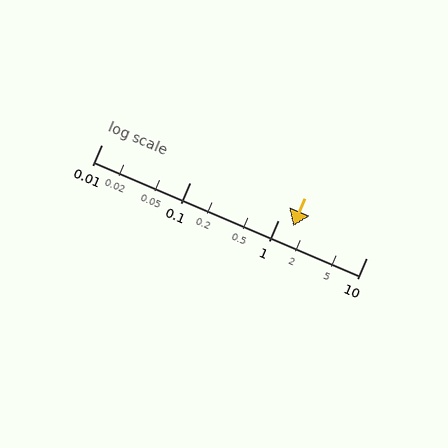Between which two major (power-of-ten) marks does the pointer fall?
The pointer is between 1 and 10.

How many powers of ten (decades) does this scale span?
The scale spans 3 decades, from 0.01 to 10.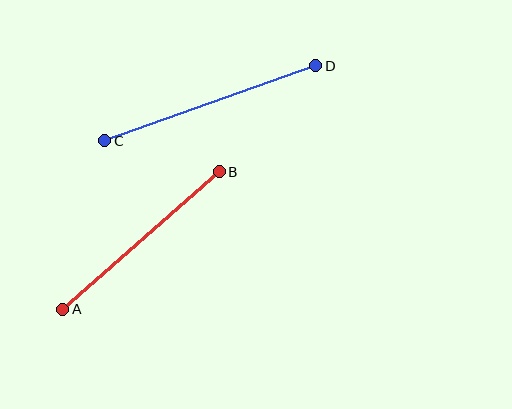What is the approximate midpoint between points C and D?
The midpoint is at approximately (210, 103) pixels.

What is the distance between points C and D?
The distance is approximately 224 pixels.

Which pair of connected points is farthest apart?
Points C and D are farthest apart.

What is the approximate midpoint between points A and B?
The midpoint is at approximately (141, 241) pixels.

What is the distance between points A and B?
The distance is approximately 208 pixels.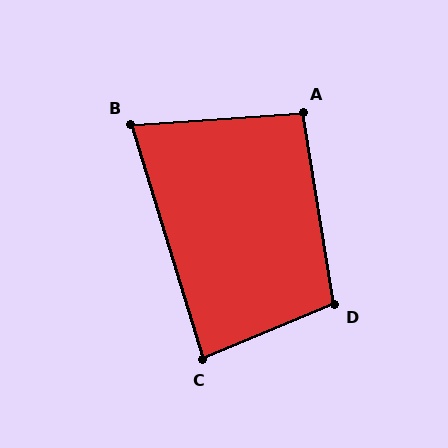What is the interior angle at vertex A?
Approximately 95 degrees (obtuse).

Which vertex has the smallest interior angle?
B, at approximately 77 degrees.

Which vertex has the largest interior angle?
D, at approximately 103 degrees.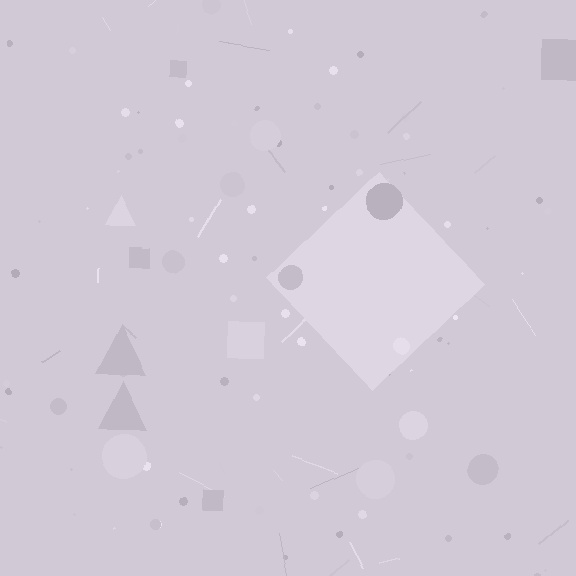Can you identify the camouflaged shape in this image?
The camouflaged shape is a diamond.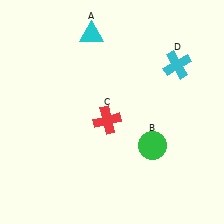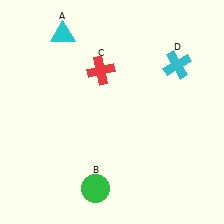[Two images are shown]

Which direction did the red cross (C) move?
The red cross (C) moved up.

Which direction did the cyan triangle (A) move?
The cyan triangle (A) moved left.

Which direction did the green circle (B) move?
The green circle (B) moved left.